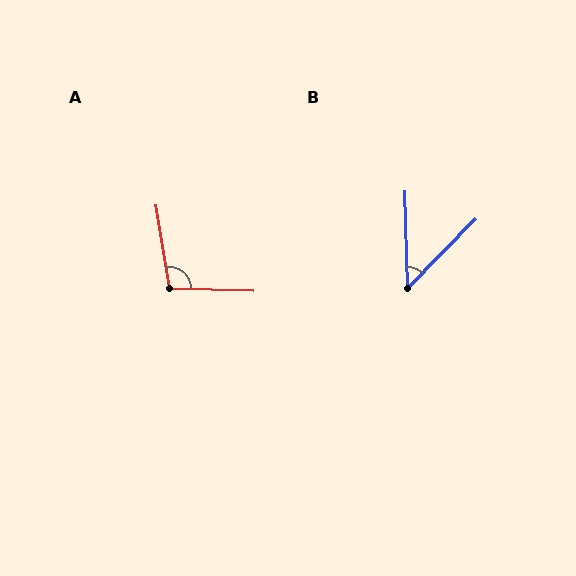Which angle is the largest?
A, at approximately 101 degrees.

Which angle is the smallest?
B, at approximately 46 degrees.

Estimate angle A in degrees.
Approximately 101 degrees.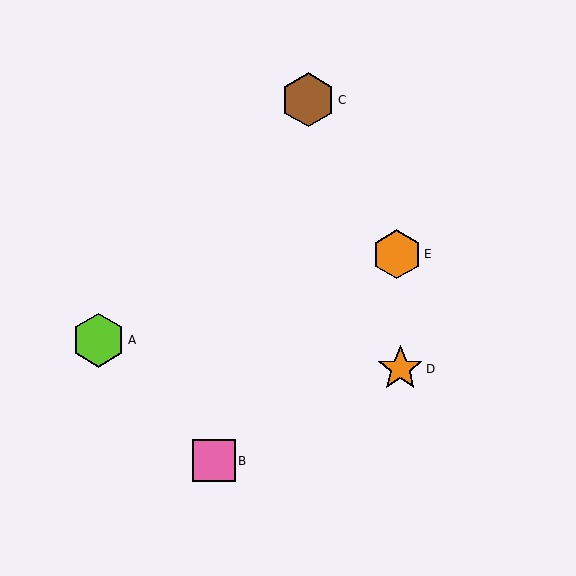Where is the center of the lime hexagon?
The center of the lime hexagon is at (98, 340).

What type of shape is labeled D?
Shape D is an orange star.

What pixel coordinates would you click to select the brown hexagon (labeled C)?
Click at (308, 100) to select the brown hexagon C.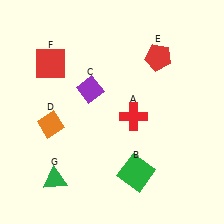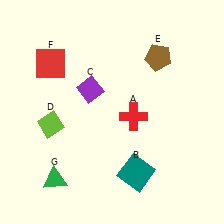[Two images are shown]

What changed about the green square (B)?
In Image 1, B is green. In Image 2, it changed to teal.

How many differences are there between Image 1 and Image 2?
There are 3 differences between the two images.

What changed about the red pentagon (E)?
In Image 1, E is red. In Image 2, it changed to brown.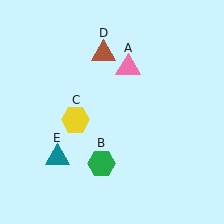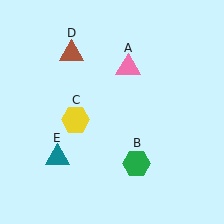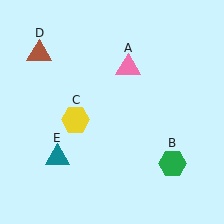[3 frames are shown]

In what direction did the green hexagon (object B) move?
The green hexagon (object B) moved right.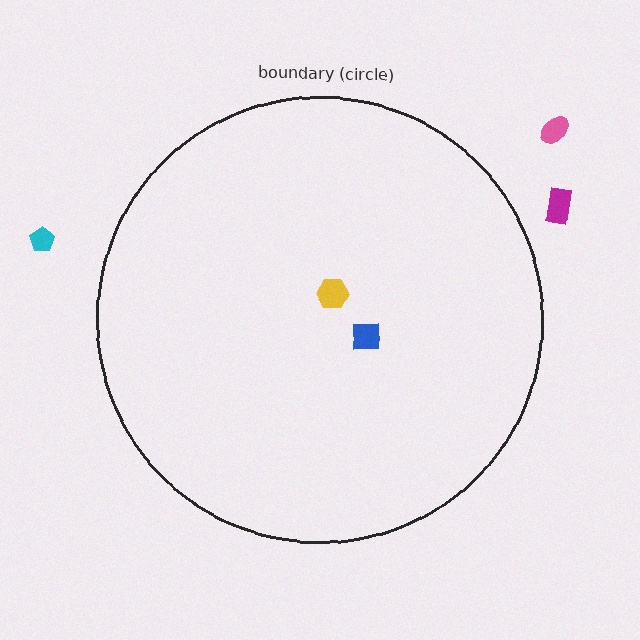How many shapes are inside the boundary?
2 inside, 3 outside.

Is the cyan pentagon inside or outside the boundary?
Outside.